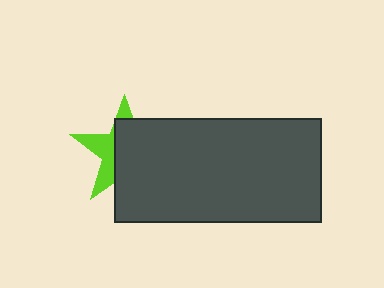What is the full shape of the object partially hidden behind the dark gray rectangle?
The partially hidden object is a lime star.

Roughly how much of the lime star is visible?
A small part of it is visible (roughly 36%).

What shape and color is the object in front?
The object in front is a dark gray rectangle.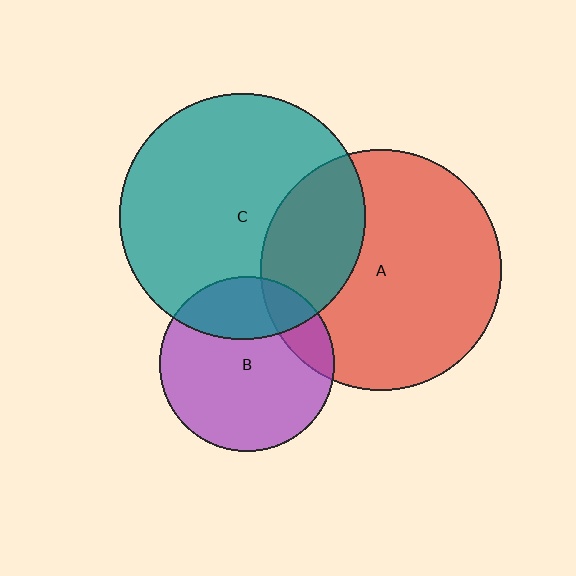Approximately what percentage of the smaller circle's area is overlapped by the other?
Approximately 15%.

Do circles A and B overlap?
Yes.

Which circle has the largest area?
Circle C (teal).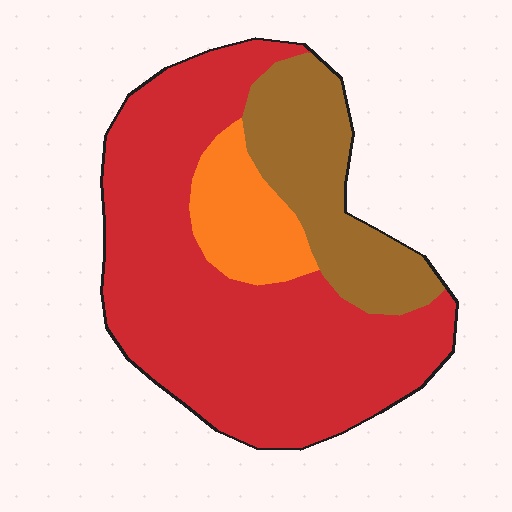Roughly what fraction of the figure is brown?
Brown takes up about one fifth (1/5) of the figure.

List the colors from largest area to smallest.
From largest to smallest: red, brown, orange.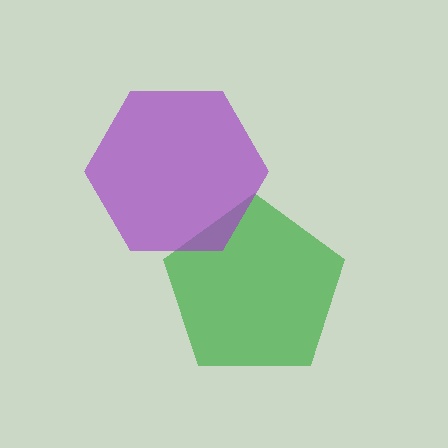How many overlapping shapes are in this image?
There are 2 overlapping shapes in the image.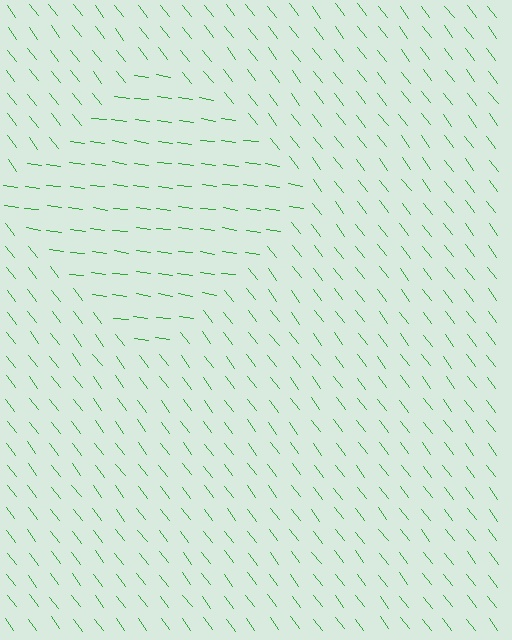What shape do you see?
I see a diamond.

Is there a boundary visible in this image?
Yes, there is a texture boundary formed by a change in line orientation.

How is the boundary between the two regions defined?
The boundary is defined purely by a change in line orientation (approximately 45 degrees difference). All lines are the same color and thickness.